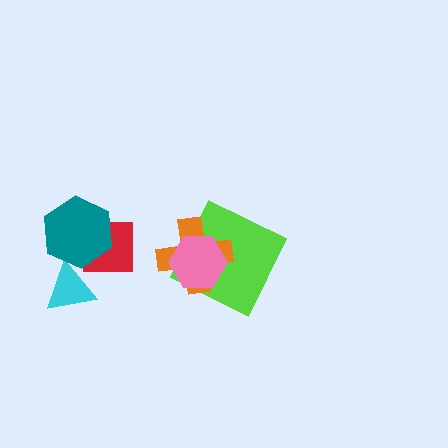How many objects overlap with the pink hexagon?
2 objects overlap with the pink hexagon.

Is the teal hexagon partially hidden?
No, no other shape covers it.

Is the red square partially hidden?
Yes, it is partially covered by another shape.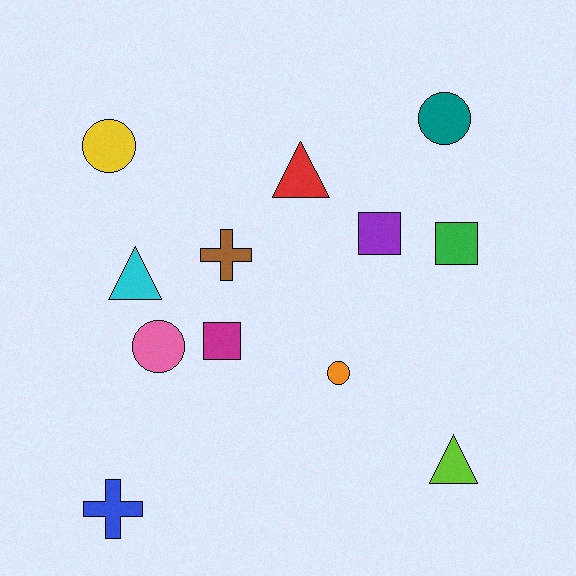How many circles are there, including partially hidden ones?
There are 4 circles.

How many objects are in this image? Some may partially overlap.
There are 12 objects.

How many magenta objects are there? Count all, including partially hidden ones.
There is 1 magenta object.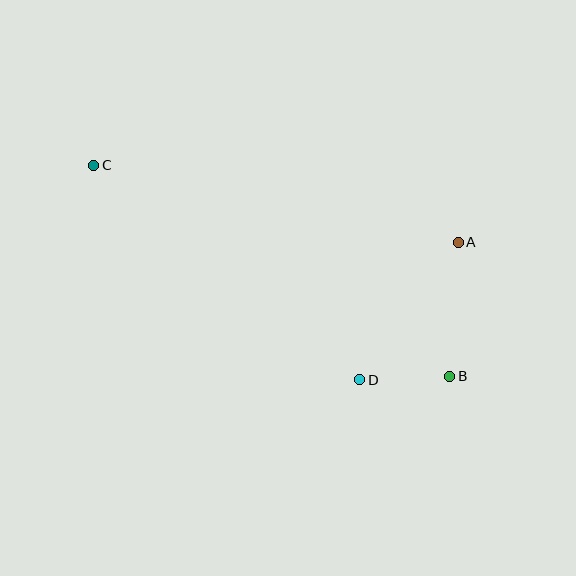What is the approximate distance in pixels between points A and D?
The distance between A and D is approximately 169 pixels.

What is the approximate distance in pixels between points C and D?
The distance between C and D is approximately 341 pixels.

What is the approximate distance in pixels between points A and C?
The distance between A and C is approximately 372 pixels.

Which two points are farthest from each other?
Points B and C are farthest from each other.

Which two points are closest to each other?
Points B and D are closest to each other.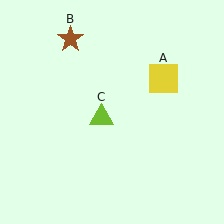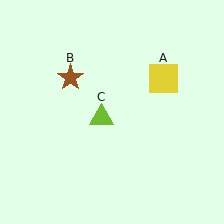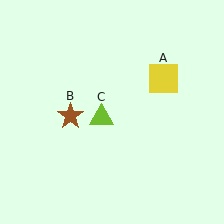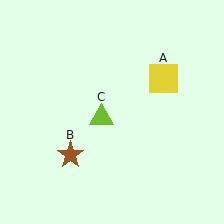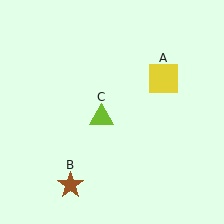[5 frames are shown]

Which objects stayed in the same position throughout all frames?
Yellow square (object A) and lime triangle (object C) remained stationary.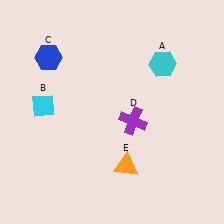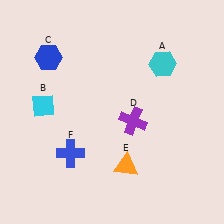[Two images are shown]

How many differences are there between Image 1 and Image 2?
There is 1 difference between the two images.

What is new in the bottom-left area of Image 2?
A blue cross (F) was added in the bottom-left area of Image 2.